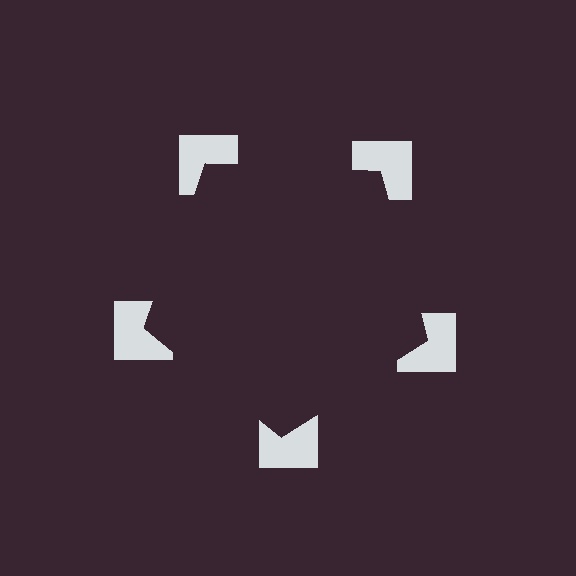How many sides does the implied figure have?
5 sides.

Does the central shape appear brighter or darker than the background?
It typically appears slightly darker than the background, even though no actual brightness change is drawn.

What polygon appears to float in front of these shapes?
An illusory pentagon — its edges are inferred from the aligned wedge cuts in the notched squares, not physically drawn.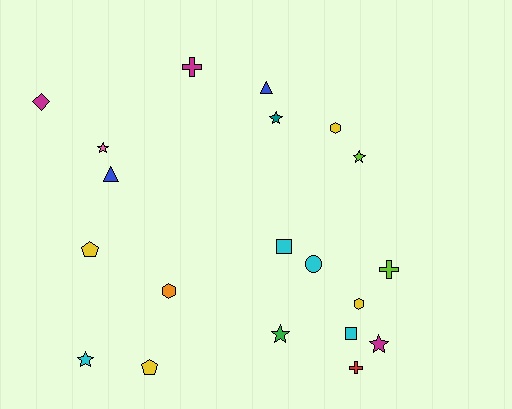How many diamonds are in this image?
There is 1 diamond.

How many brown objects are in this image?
There are no brown objects.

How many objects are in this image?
There are 20 objects.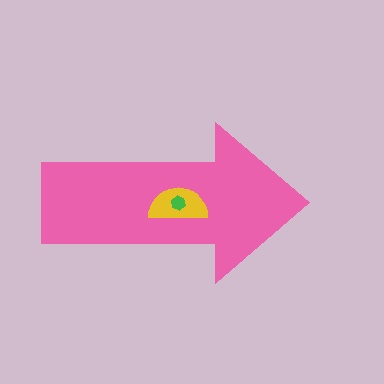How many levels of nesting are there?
3.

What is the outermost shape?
The pink arrow.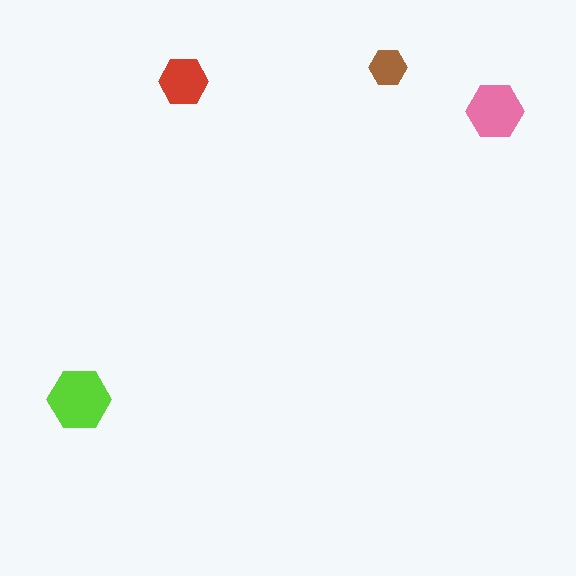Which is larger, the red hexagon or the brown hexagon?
The red one.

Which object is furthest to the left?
The lime hexagon is leftmost.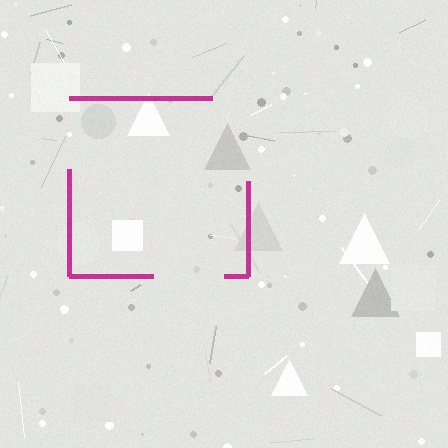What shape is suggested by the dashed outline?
The dashed outline suggests a square.